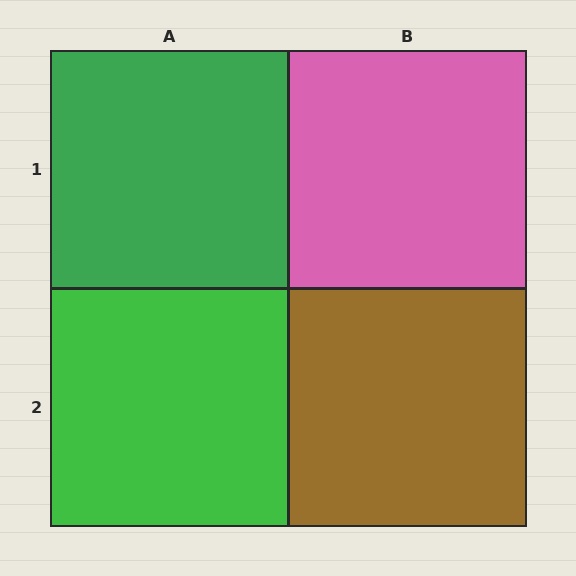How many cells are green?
2 cells are green.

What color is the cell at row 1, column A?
Green.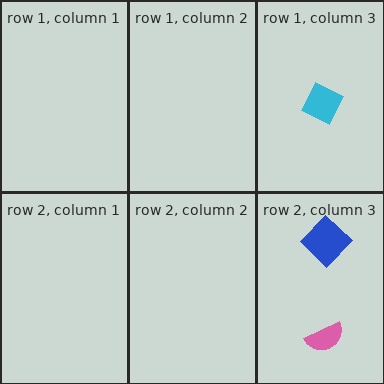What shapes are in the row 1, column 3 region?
The cyan diamond.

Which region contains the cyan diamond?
The row 1, column 3 region.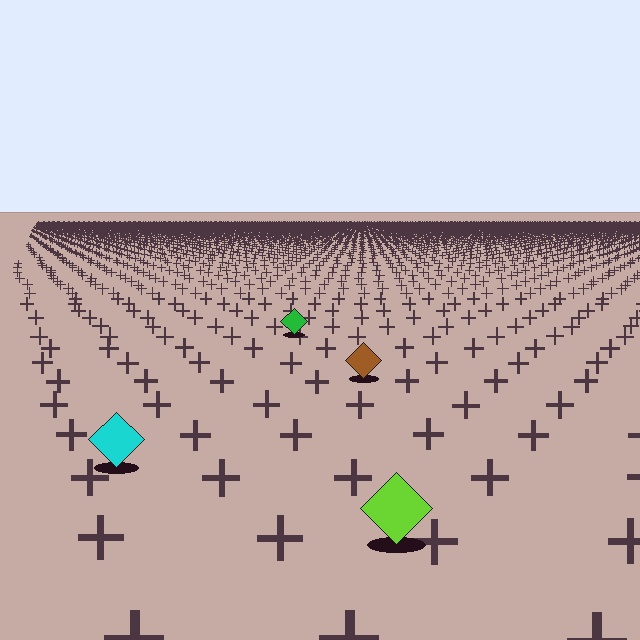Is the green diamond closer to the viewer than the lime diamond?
No. The lime diamond is closer — you can tell from the texture gradient: the ground texture is coarser near it.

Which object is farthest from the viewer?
The green diamond is farthest from the viewer. It appears smaller and the ground texture around it is denser.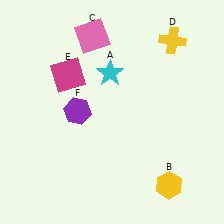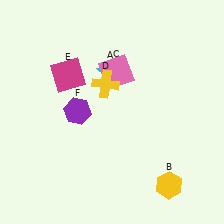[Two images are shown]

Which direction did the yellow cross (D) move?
The yellow cross (D) moved left.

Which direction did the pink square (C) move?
The pink square (C) moved down.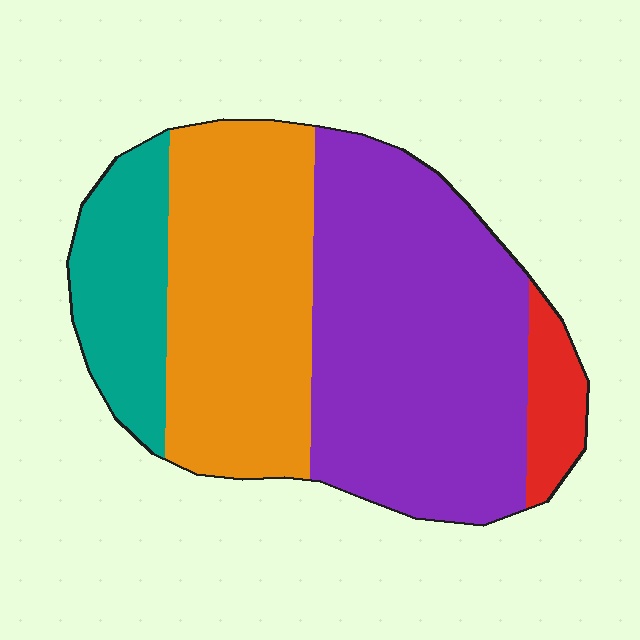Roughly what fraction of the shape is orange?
Orange takes up about one third (1/3) of the shape.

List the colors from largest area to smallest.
From largest to smallest: purple, orange, teal, red.